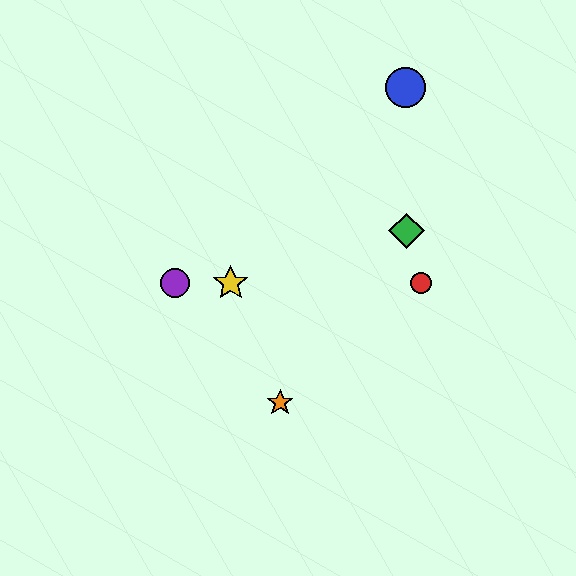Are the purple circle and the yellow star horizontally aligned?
Yes, both are at y≈283.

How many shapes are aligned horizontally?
3 shapes (the red circle, the yellow star, the purple circle) are aligned horizontally.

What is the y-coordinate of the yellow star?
The yellow star is at y≈283.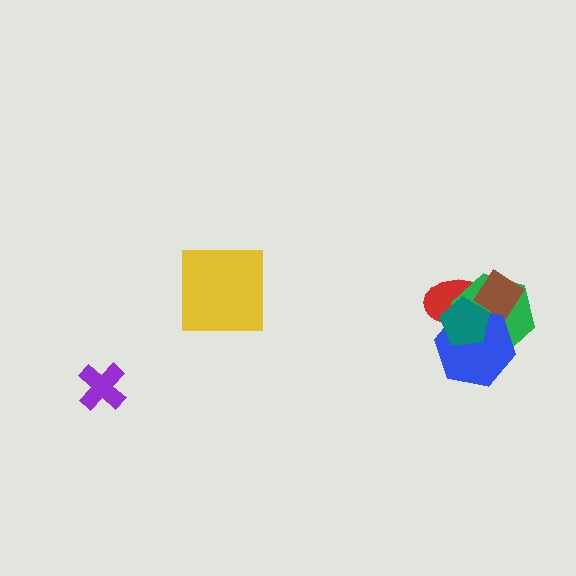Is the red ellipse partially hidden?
Yes, it is partially covered by another shape.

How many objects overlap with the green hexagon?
4 objects overlap with the green hexagon.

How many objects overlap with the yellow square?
0 objects overlap with the yellow square.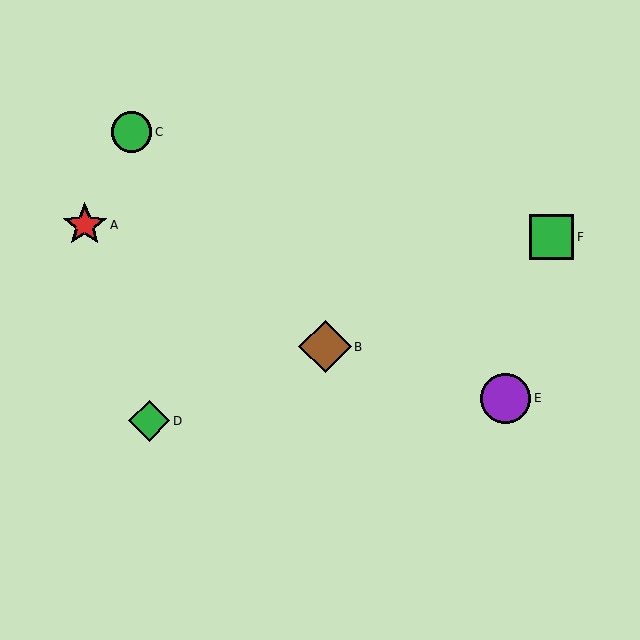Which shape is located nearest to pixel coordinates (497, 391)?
The purple circle (labeled E) at (506, 398) is nearest to that location.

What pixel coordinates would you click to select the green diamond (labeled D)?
Click at (149, 421) to select the green diamond D.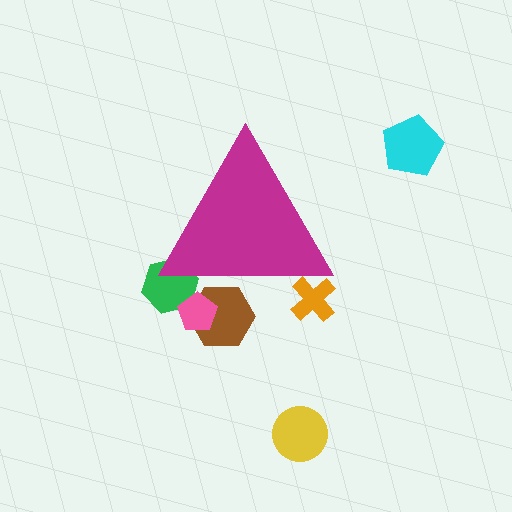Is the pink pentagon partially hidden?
Yes, the pink pentagon is partially hidden behind the magenta triangle.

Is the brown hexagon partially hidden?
Yes, the brown hexagon is partially hidden behind the magenta triangle.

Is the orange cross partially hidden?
Yes, the orange cross is partially hidden behind the magenta triangle.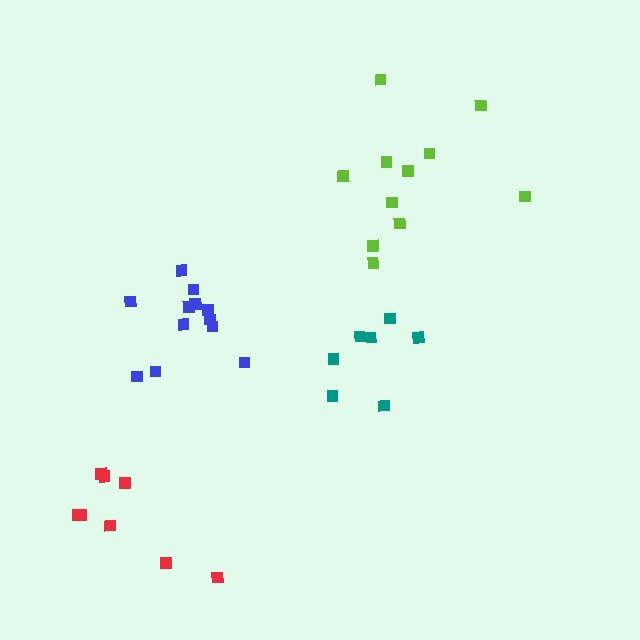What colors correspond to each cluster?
The clusters are colored: lime, teal, red, blue.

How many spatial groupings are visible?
There are 4 spatial groupings.